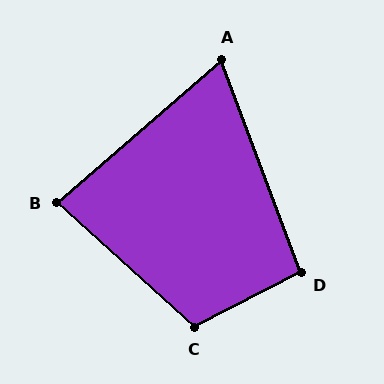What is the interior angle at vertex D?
Approximately 97 degrees (obtuse).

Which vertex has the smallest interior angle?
A, at approximately 70 degrees.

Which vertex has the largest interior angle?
C, at approximately 110 degrees.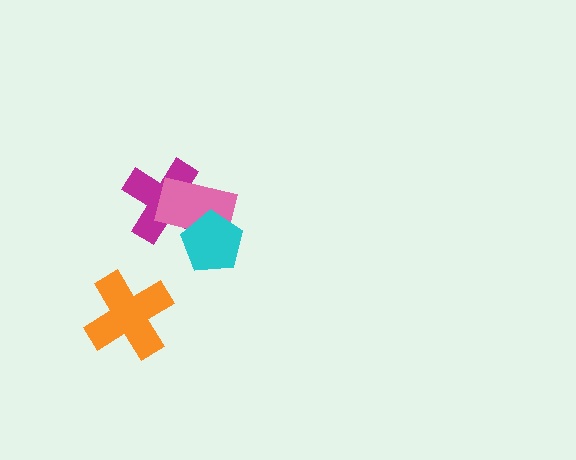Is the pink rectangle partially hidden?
Yes, it is partially covered by another shape.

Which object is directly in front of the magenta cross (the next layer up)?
The pink rectangle is directly in front of the magenta cross.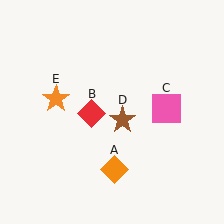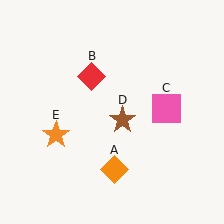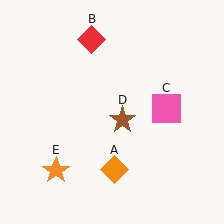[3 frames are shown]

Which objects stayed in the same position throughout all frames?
Orange diamond (object A) and pink square (object C) and brown star (object D) remained stationary.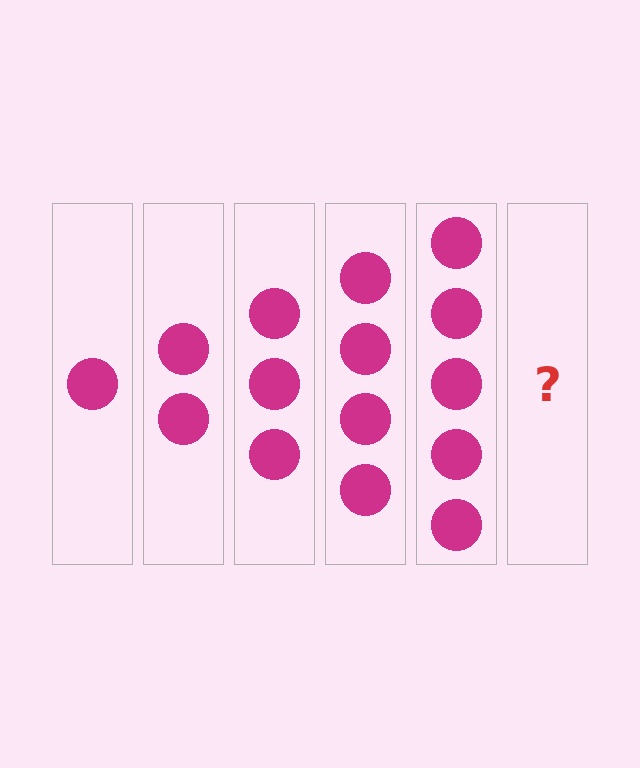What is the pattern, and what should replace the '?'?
The pattern is that each step adds one more circle. The '?' should be 6 circles.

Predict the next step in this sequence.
The next step is 6 circles.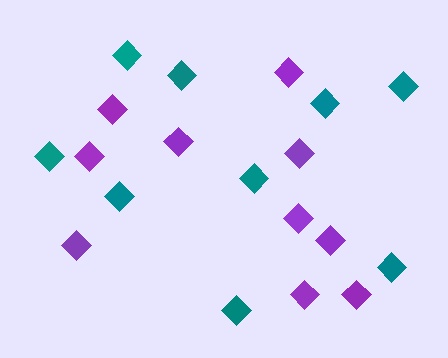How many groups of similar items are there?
There are 2 groups: one group of teal diamonds (9) and one group of purple diamonds (10).